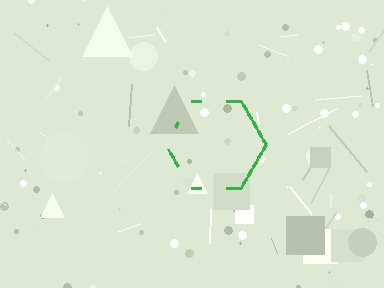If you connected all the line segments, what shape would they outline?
They would outline a hexagon.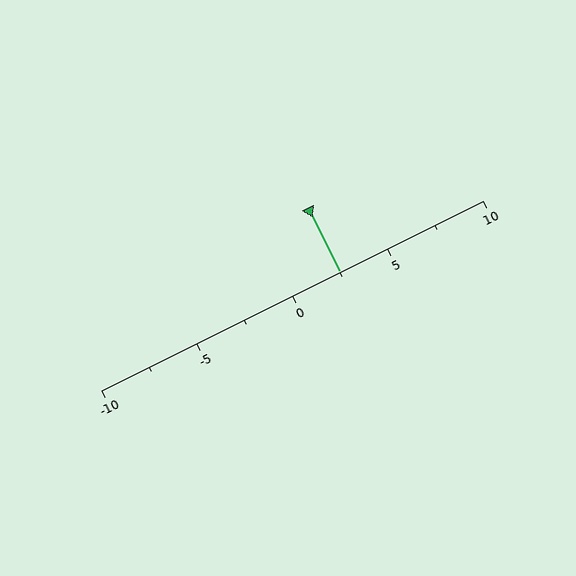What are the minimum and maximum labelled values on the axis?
The axis runs from -10 to 10.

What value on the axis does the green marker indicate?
The marker indicates approximately 2.5.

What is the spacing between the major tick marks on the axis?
The major ticks are spaced 5 apart.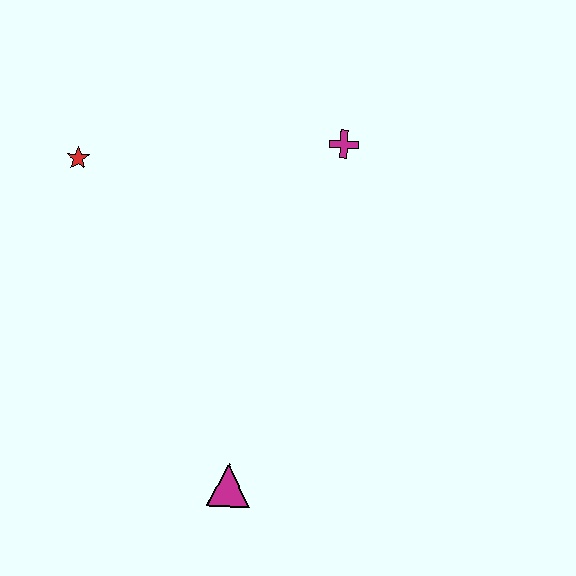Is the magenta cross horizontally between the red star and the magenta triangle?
No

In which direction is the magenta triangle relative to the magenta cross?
The magenta triangle is below the magenta cross.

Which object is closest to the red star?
The magenta cross is closest to the red star.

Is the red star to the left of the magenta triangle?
Yes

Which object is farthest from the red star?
The magenta triangle is farthest from the red star.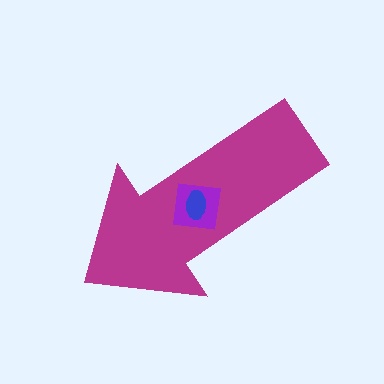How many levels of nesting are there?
3.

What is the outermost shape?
The magenta arrow.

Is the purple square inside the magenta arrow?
Yes.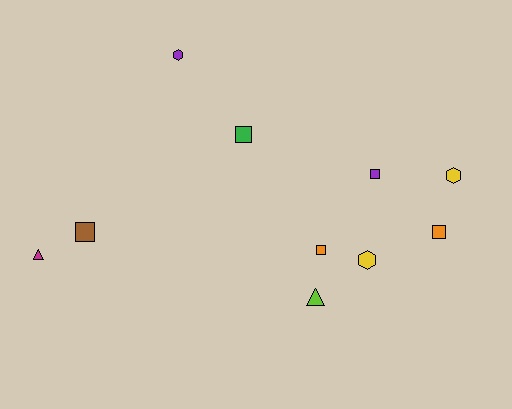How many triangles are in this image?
There are 2 triangles.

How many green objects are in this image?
There is 1 green object.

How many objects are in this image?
There are 10 objects.